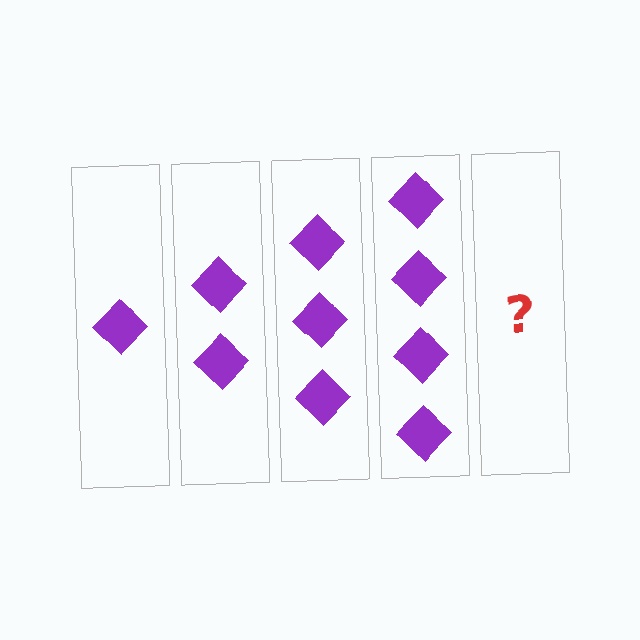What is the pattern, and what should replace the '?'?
The pattern is that each step adds one more diamond. The '?' should be 5 diamonds.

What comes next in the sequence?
The next element should be 5 diamonds.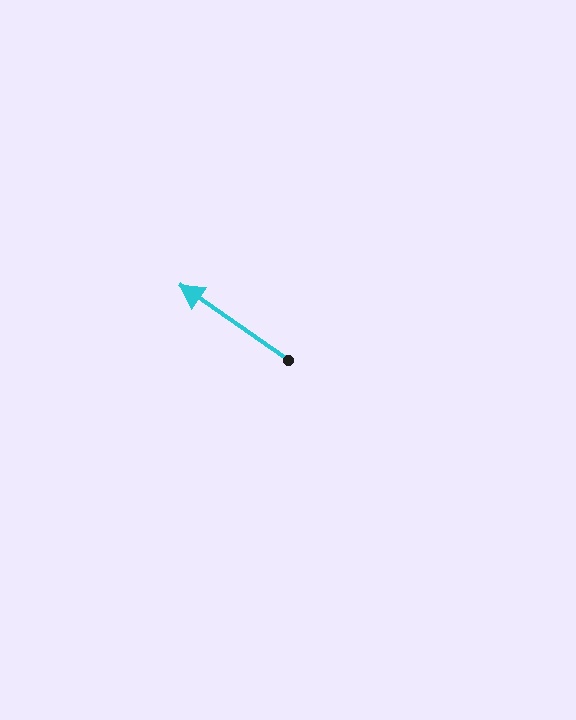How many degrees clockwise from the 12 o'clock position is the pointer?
Approximately 305 degrees.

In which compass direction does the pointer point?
Northwest.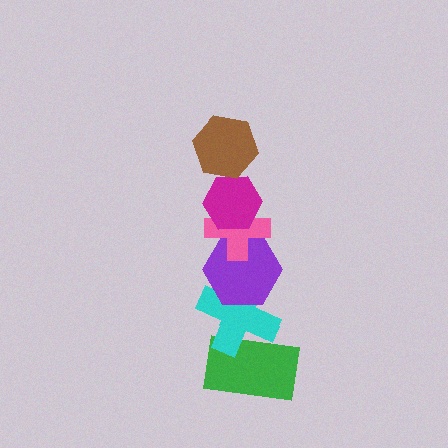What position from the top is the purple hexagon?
The purple hexagon is 4th from the top.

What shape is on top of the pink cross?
The magenta hexagon is on top of the pink cross.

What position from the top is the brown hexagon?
The brown hexagon is 1st from the top.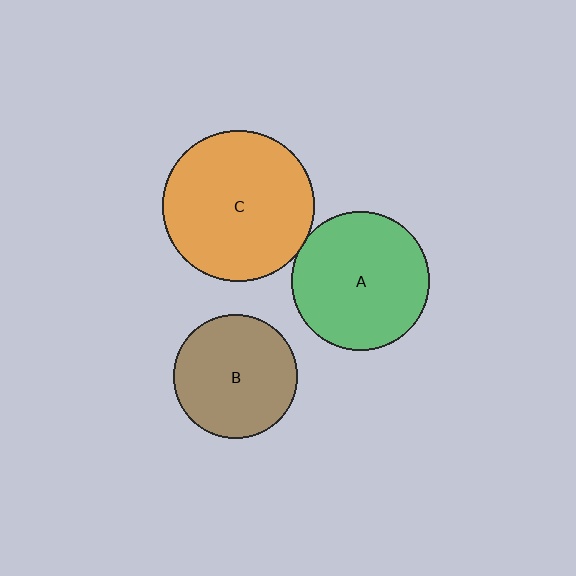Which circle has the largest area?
Circle C (orange).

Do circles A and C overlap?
Yes.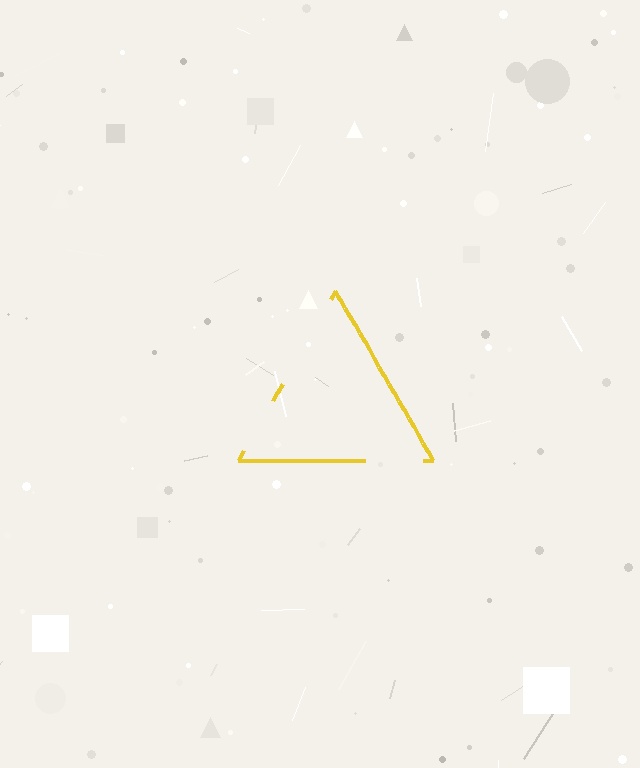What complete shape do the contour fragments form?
The contour fragments form a triangle.